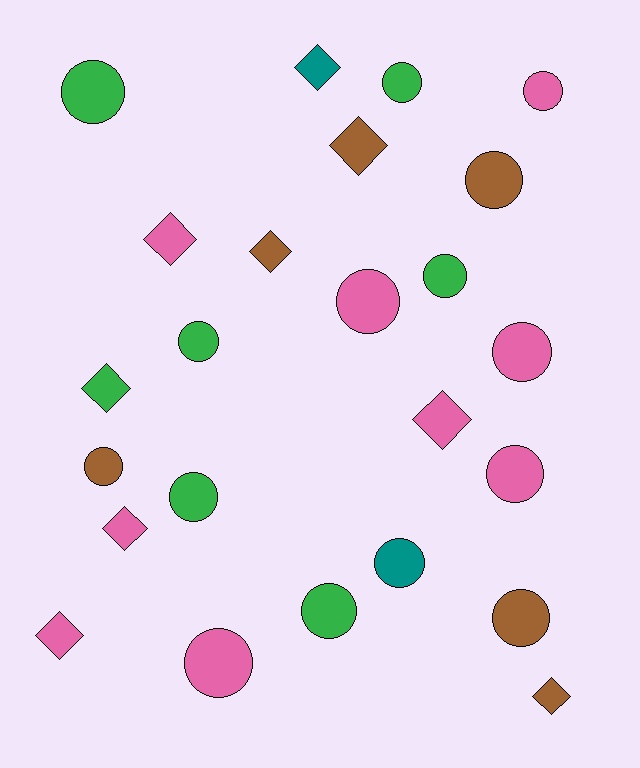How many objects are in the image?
There are 24 objects.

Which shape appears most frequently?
Circle, with 15 objects.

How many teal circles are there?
There is 1 teal circle.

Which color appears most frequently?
Pink, with 9 objects.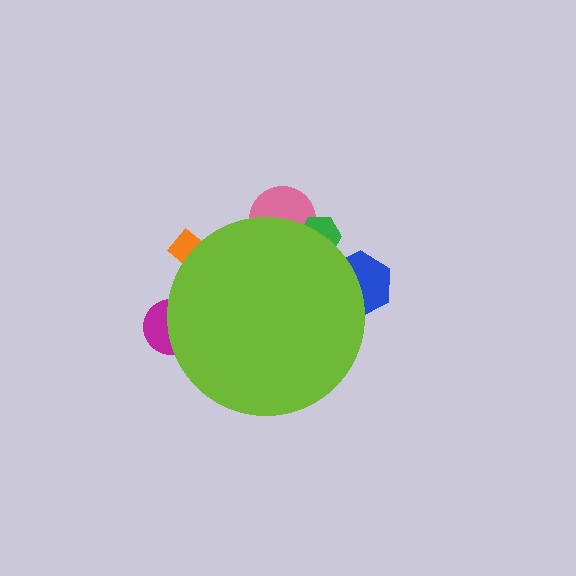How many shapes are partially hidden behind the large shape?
5 shapes are partially hidden.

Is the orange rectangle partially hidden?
Yes, the orange rectangle is partially hidden behind the lime circle.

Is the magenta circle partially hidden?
Yes, the magenta circle is partially hidden behind the lime circle.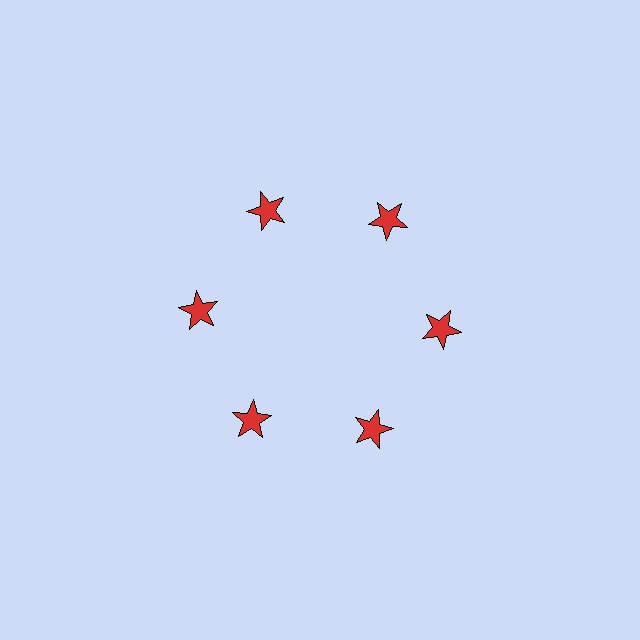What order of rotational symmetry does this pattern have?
This pattern has 6-fold rotational symmetry.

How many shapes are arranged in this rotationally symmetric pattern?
There are 6 shapes, arranged in 6 groups of 1.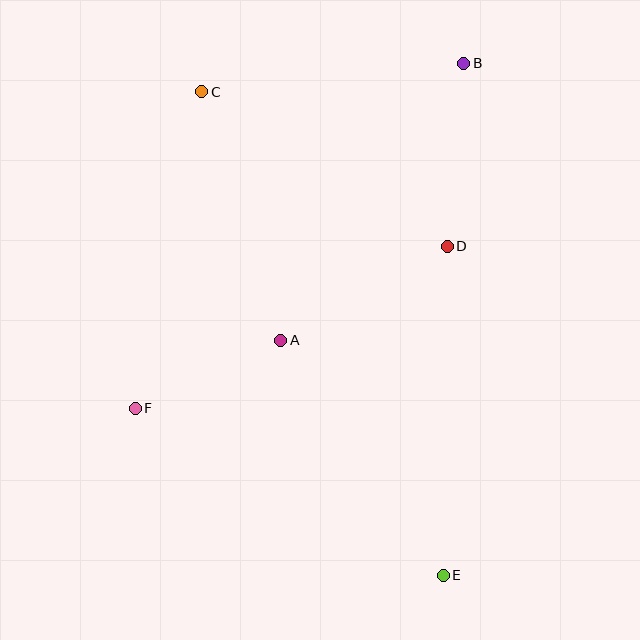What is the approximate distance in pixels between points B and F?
The distance between B and F is approximately 477 pixels.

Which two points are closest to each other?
Points A and F are closest to each other.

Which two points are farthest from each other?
Points C and E are farthest from each other.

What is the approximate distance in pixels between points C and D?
The distance between C and D is approximately 290 pixels.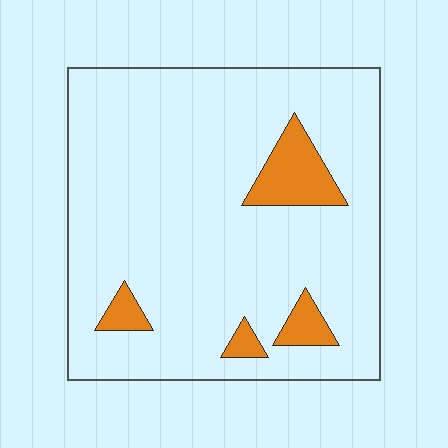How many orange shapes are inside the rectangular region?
4.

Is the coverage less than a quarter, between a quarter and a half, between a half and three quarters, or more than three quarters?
Less than a quarter.